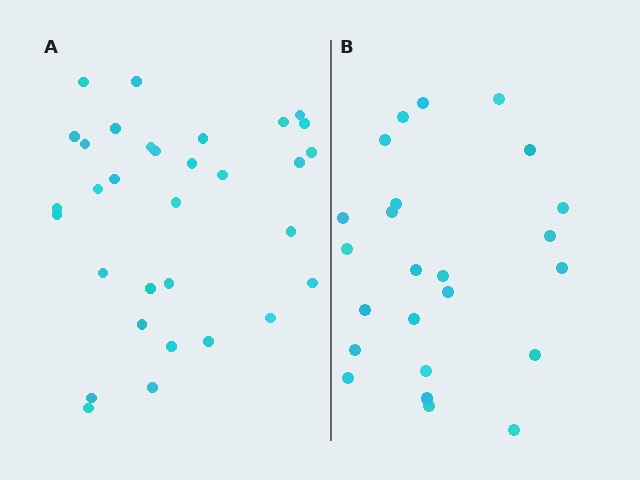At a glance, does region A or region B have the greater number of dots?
Region A (the left region) has more dots.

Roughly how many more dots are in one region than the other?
Region A has roughly 8 or so more dots than region B.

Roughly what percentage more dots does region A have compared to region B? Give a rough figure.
About 35% more.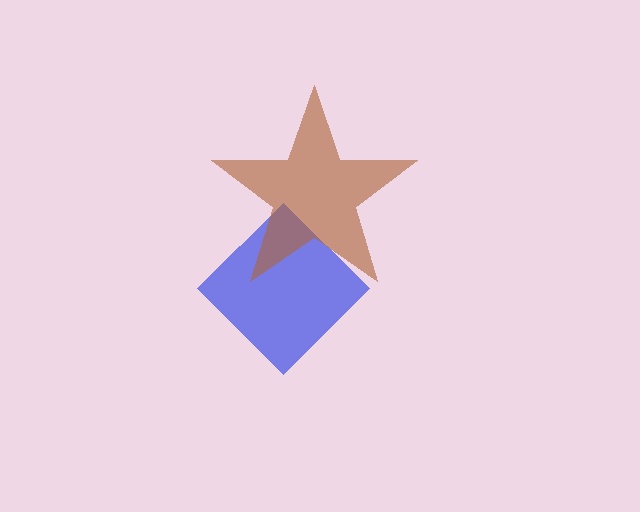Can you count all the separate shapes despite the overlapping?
Yes, there are 2 separate shapes.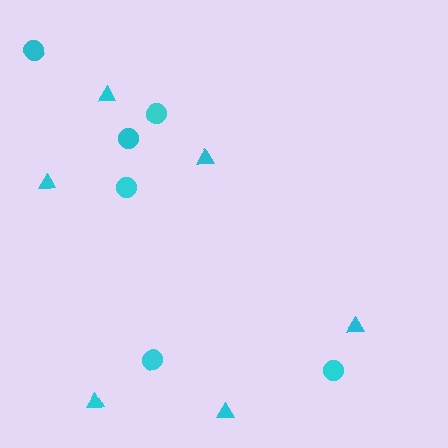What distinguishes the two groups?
There are 2 groups: one group of circles (6) and one group of triangles (6).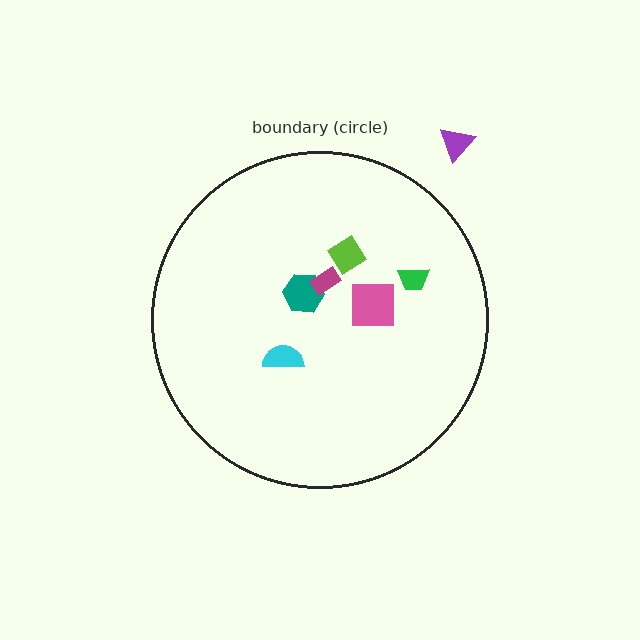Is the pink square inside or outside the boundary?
Inside.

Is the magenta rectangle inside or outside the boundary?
Inside.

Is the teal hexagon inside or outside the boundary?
Inside.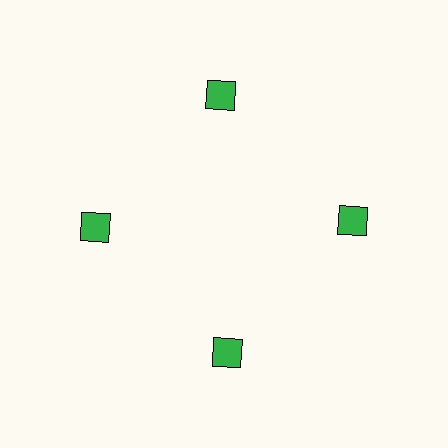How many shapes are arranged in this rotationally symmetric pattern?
There are 4 shapes, arranged in 4 groups of 1.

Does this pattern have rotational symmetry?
Yes, this pattern has 4-fold rotational symmetry. It looks the same after rotating 90 degrees around the center.